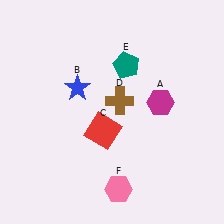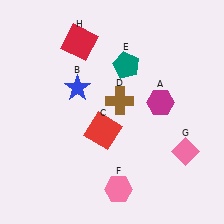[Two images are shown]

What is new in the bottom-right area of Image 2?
A pink diamond (G) was added in the bottom-right area of Image 2.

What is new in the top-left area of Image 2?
A red square (H) was added in the top-left area of Image 2.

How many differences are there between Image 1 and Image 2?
There are 2 differences between the two images.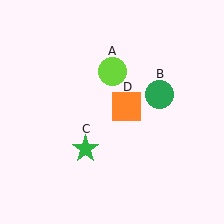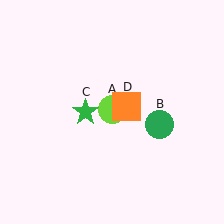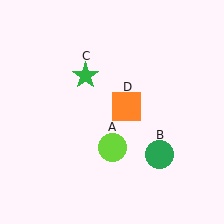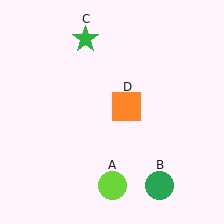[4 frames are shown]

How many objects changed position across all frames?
3 objects changed position: lime circle (object A), green circle (object B), green star (object C).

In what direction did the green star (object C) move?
The green star (object C) moved up.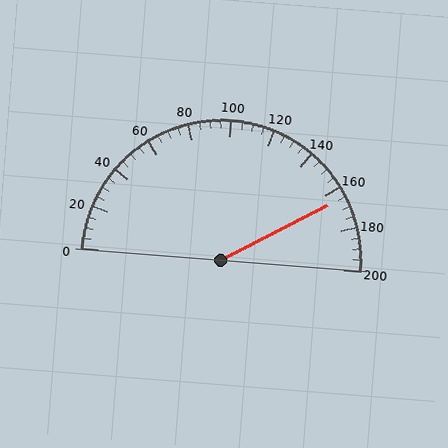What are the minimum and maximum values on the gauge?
The gauge ranges from 0 to 200.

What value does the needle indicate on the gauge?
The needle indicates approximately 165.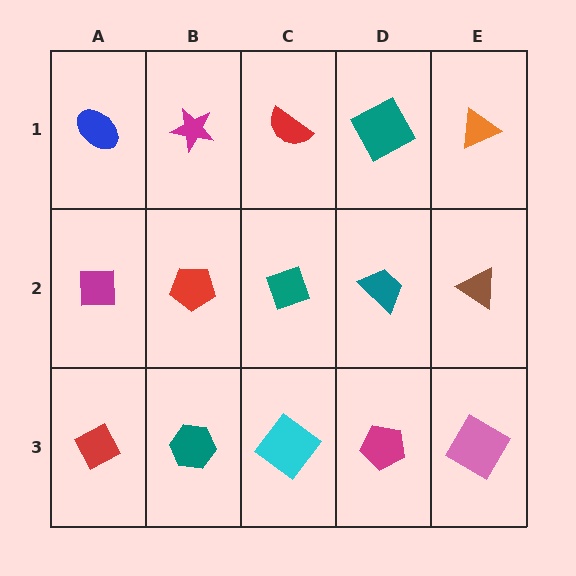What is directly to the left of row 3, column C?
A teal hexagon.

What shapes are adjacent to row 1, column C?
A teal diamond (row 2, column C), a magenta star (row 1, column B), a teal square (row 1, column D).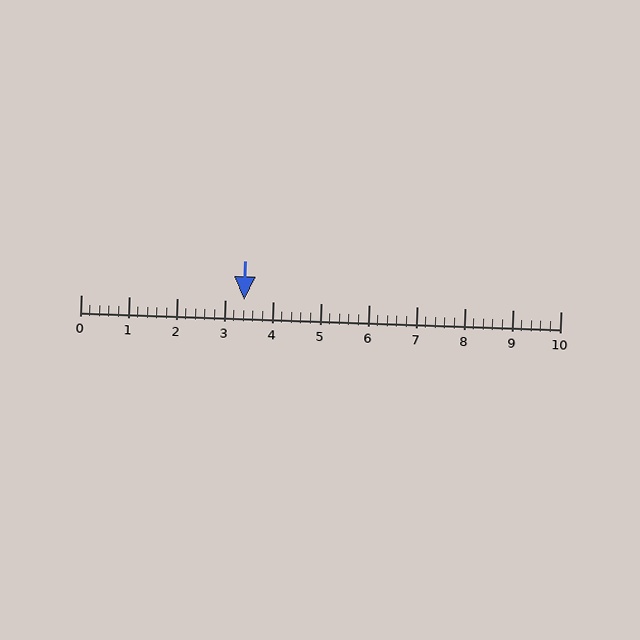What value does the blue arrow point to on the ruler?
The blue arrow points to approximately 3.4.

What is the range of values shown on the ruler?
The ruler shows values from 0 to 10.